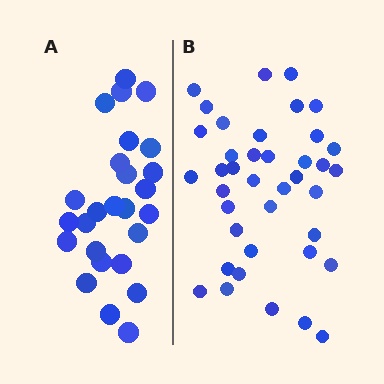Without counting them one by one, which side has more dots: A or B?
Region B (the right region) has more dots.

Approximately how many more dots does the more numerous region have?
Region B has approximately 15 more dots than region A.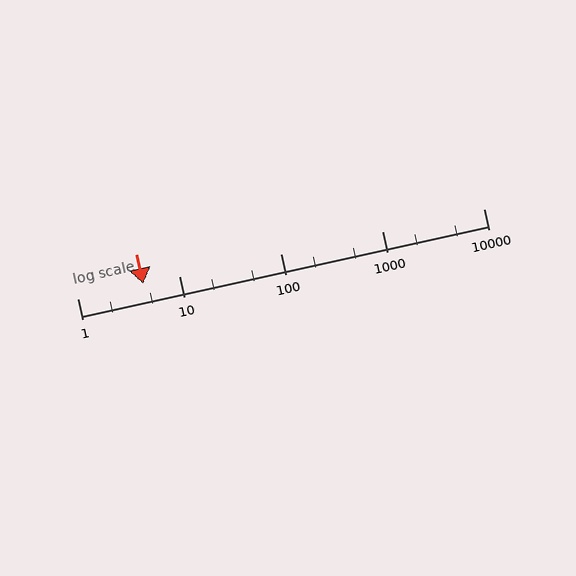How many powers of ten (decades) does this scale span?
The scale spans 4 decades, from 1 to 10000.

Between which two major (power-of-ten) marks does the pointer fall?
The pointer is between 1 and 10.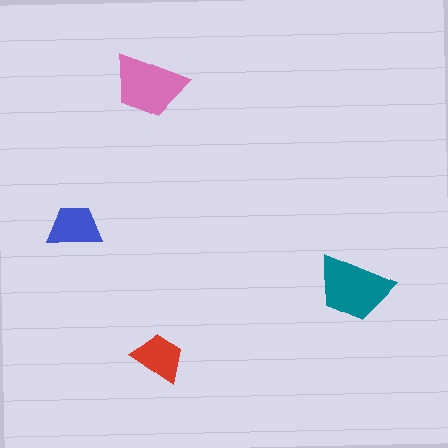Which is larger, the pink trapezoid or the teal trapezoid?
The teal one.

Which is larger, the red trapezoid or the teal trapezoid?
The teal one.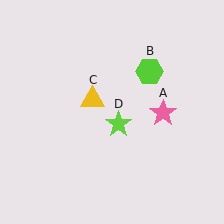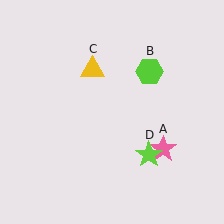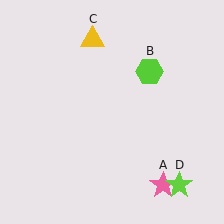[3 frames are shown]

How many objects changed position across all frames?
3 objects changed position: pink star (object A), yellow triangle (object C), lime star (object D).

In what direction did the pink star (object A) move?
The pink star (object A) moved down.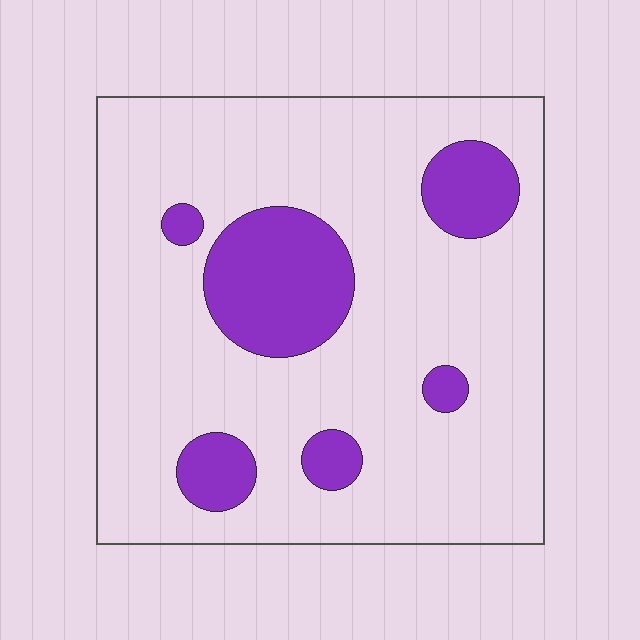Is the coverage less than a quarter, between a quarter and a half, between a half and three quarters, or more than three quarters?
Less than a quarter.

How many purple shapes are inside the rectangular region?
6.